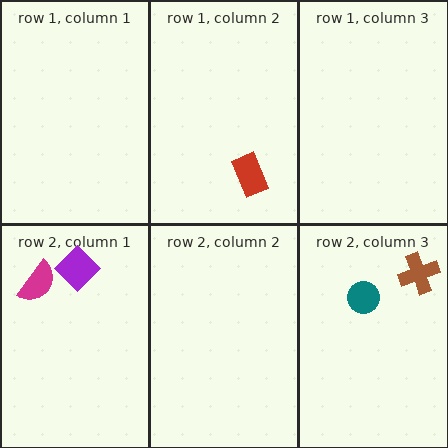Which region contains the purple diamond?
The row 2, column 1 region.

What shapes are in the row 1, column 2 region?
The red rectangle.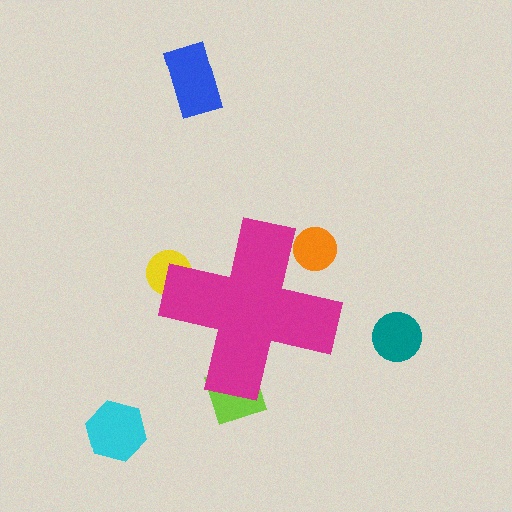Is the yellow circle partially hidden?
Yes, the yellow circle is partially hidden behind the magenta cross.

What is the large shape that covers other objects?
A magenta cross.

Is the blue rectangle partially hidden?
No, the blue rectangle is fully visible.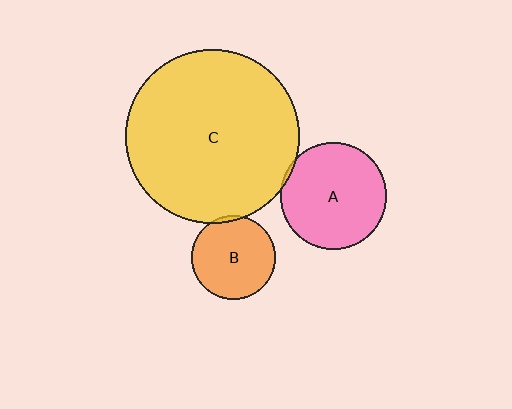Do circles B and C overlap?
Yes.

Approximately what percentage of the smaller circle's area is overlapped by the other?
Approximately 5%.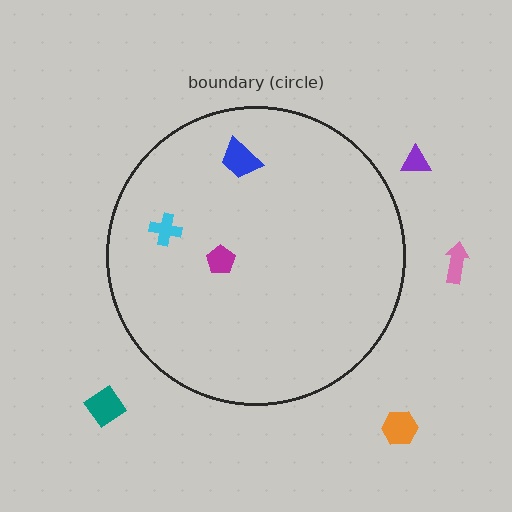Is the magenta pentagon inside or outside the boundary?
Inside.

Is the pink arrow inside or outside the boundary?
Outside.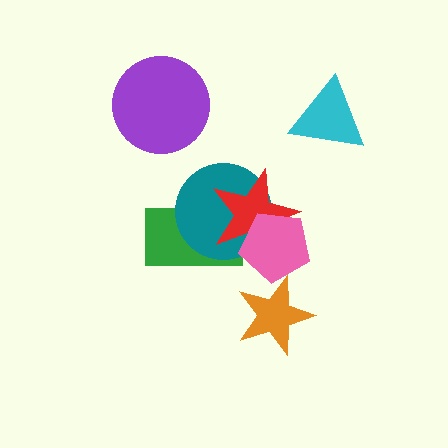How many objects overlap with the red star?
3 objects overlap with the red star.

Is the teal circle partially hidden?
Yes, it is partially covered by another shape.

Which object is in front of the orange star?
The pink pentagon is in front of the orange star.